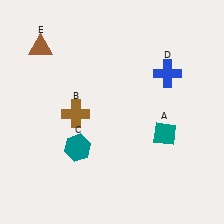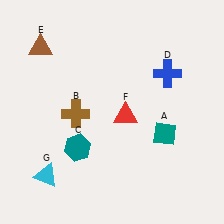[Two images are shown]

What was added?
A red triangle (F), a cyan triangle (G) were added in Image 2.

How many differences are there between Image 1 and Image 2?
There are 2 differences between the two images.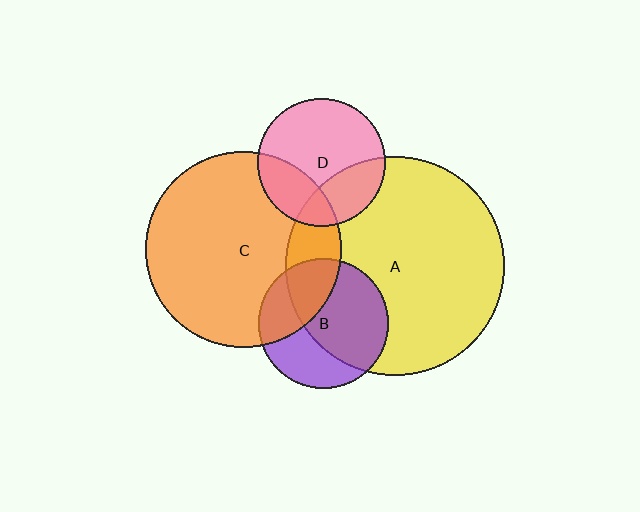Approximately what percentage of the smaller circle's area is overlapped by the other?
Approximately 35%.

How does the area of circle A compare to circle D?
Approximately 2.9 times.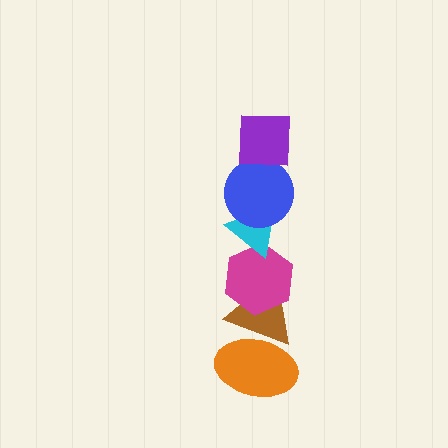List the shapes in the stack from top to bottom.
From top to bottom: the purple square, the blue circle, the cyan triangle, the magenta hexagon, the brown triangle, the orange ellipse.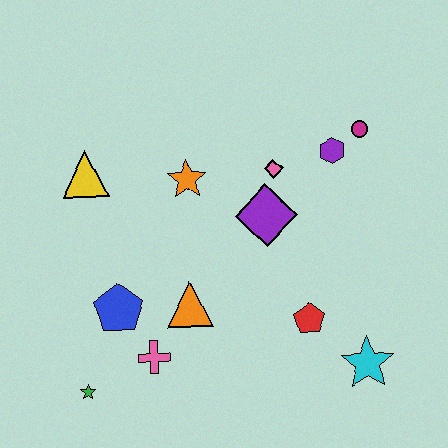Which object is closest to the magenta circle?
The purple hexagon is closest to the magenta circle.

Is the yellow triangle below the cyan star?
No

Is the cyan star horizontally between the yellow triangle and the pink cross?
No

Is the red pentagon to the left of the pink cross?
No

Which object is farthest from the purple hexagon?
The green star is farthest from the purple hexagon.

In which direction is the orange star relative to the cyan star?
The orange star is above the cyan star.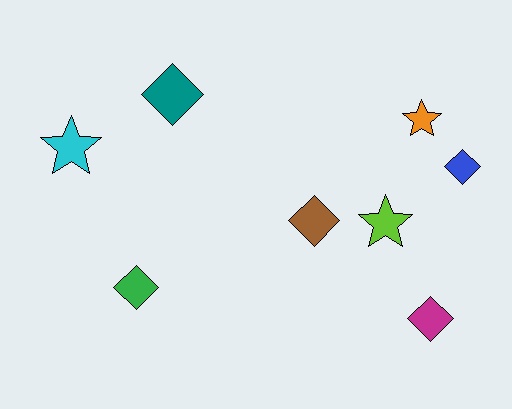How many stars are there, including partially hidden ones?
There are 3 stars.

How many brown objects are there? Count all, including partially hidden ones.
There is 1 brown object.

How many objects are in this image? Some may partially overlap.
There are 8 objects.